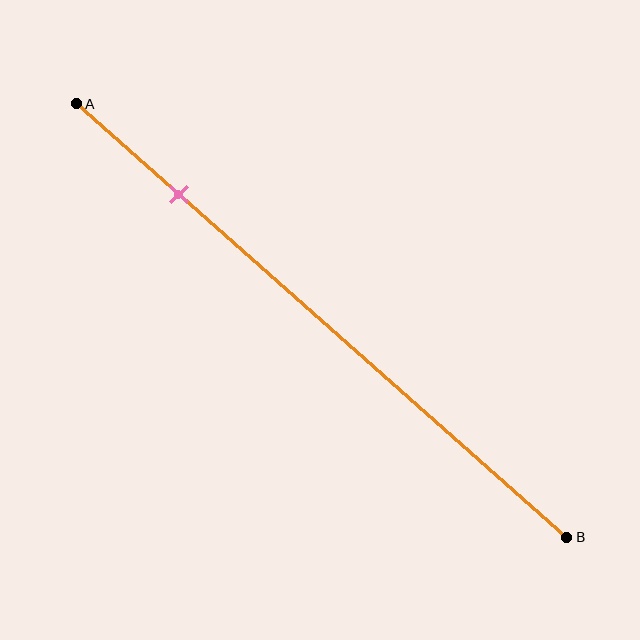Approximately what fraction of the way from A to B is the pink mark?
The pink mark is approximately 20% of the way from A to B.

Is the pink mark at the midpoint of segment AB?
No, the mark is at about 20% from A, not at the 50% midpoint.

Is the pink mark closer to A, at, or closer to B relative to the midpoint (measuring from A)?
The pink mark is closer to point A than the midpoint of segment AB.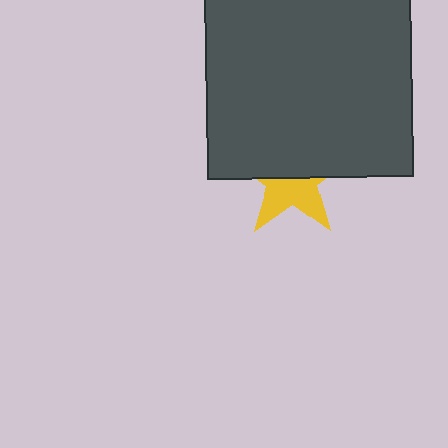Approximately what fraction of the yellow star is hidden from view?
Roughly 53% of the yellow star is hidden behind the dark gray square.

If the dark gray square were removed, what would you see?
You would see the complete yellow star.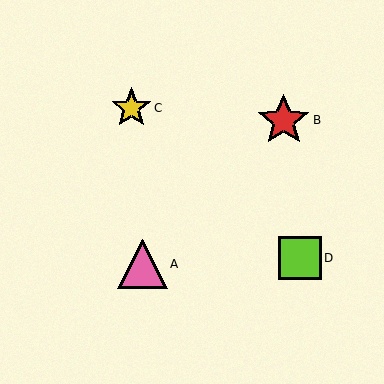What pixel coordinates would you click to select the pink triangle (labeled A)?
Click at (143, 264) to select the pink triangle A.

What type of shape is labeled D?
Shape D is a lime square.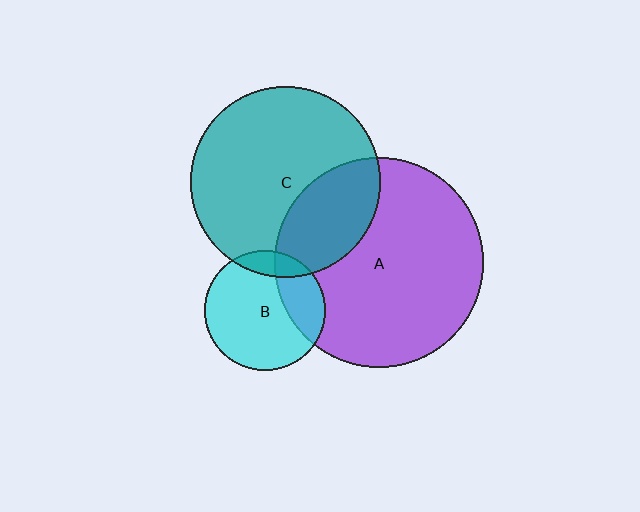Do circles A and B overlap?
Yes.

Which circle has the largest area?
Circle A (purple).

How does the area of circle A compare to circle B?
Approximately 3.0 times.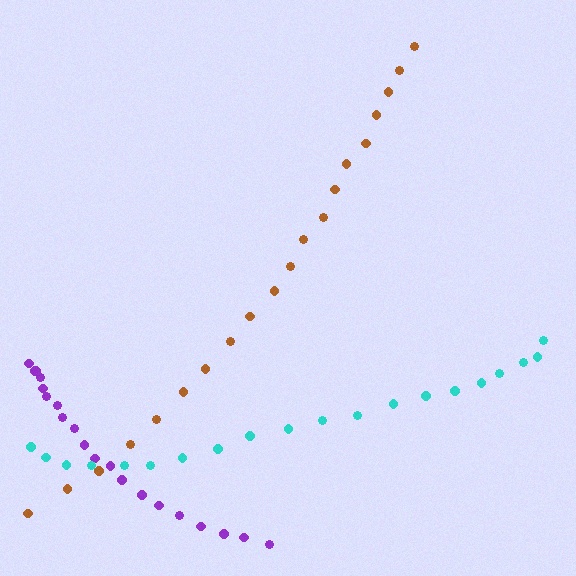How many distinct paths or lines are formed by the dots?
There are 3 distinct paths.